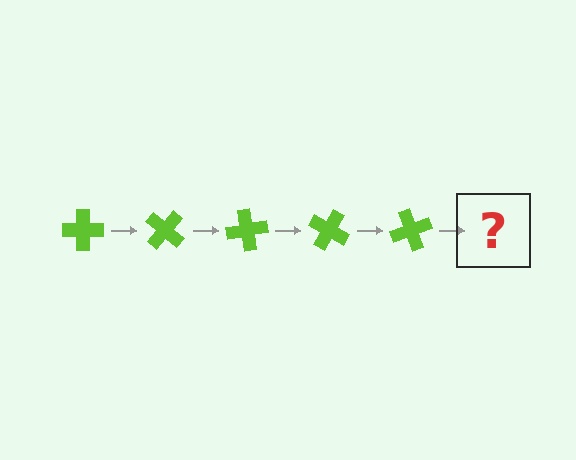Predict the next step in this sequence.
The next step is a lime cross rotated 200 degrees.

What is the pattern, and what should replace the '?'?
The pattern is that the cross rotates 40 degrees each step. The '?' should be a lime cross rotated 200 degrees.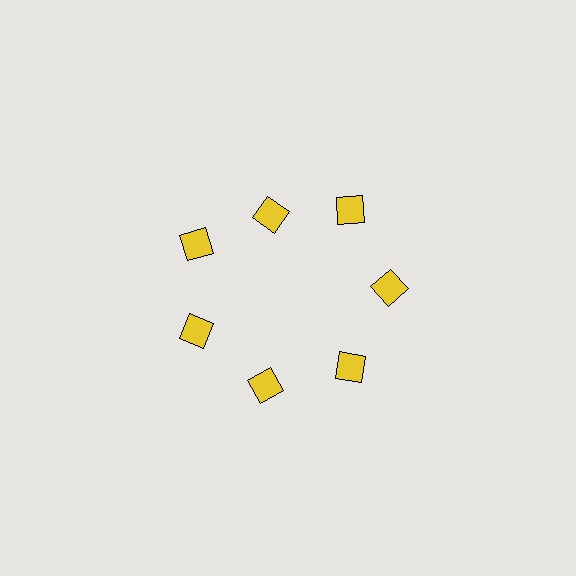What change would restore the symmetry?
The symmetry would be restored by moving it outward, back onto the ring so that all 7 diamonds sit at equal angles and equal distance from the center.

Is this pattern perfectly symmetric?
No. The 7 yellow diamonds are arranged in a ring, but one element near the 12 o'clock position is pulled inward toward the center, breaking the 7-fold rotational symmetry.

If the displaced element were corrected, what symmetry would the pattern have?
It would have 7-fold rotational symmetry — the pattern would map onto itself every 51 degrees.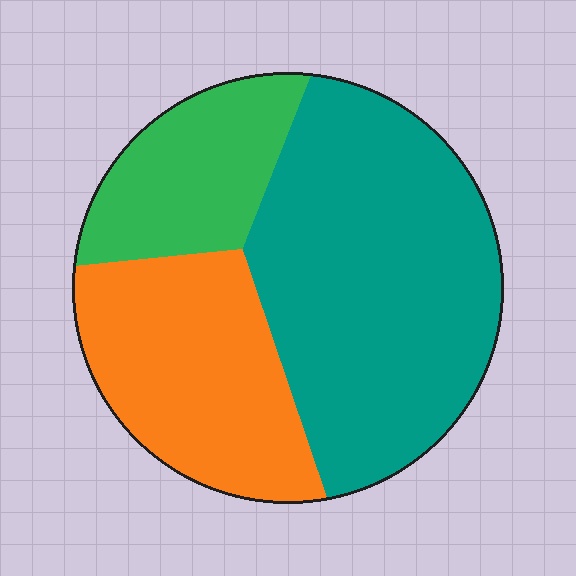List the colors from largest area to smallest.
From largest to smallest: teal, orange, green.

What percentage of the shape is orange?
Orange covers about 30% of the shape.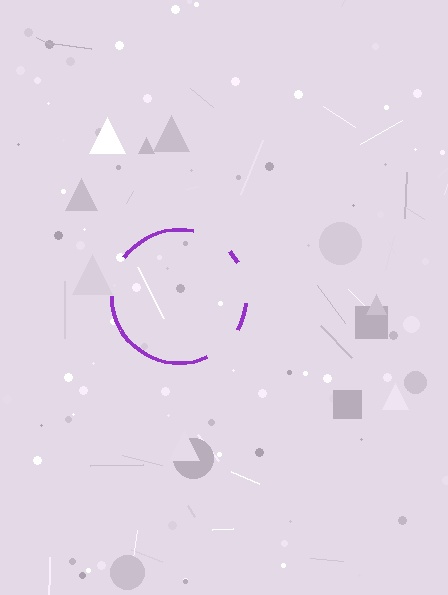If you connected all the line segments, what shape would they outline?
They would outline a circle.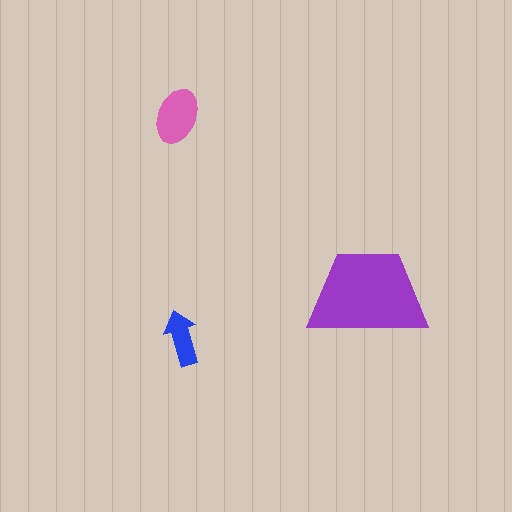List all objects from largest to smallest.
The purple trapezoid, the pink ellipse, the blue arrow.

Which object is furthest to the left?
The pink ellipse is leftmost.